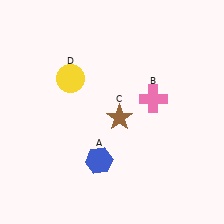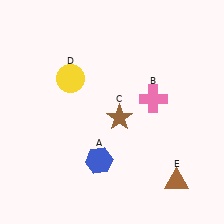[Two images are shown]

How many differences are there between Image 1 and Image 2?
There is 1 difference between the two images.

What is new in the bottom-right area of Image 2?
A brown triangle (E) was added in the bottom-right area of Image 2.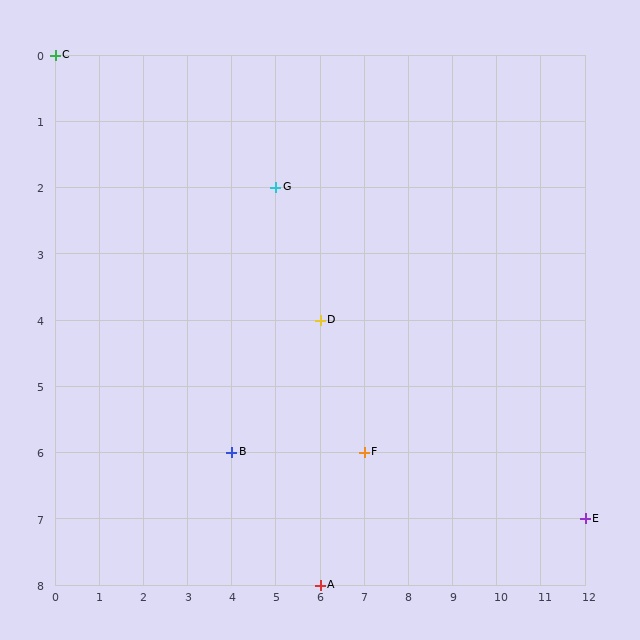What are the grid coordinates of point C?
Point C is at grid coordinates (0, 0).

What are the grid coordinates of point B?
Point B is at grid coordinates (4, 6).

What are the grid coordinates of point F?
Point F is at grid coordinates (7, 6).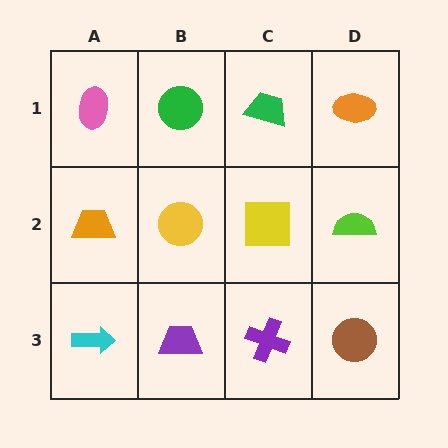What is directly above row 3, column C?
A yellow square.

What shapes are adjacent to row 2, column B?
A green circle (row 1, column B), a purple trapezoid (row 3, column B), an orange trapezoid (row 2, column A), a yellow square (row 2, column C).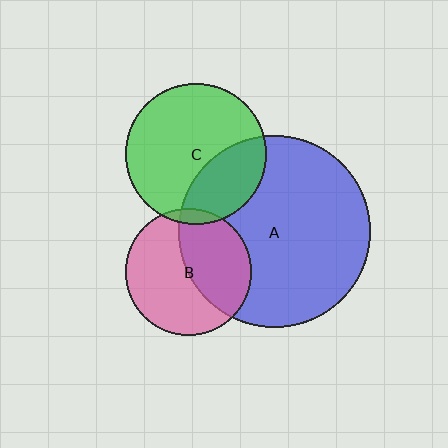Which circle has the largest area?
Circle A (blue).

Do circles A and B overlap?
Yes.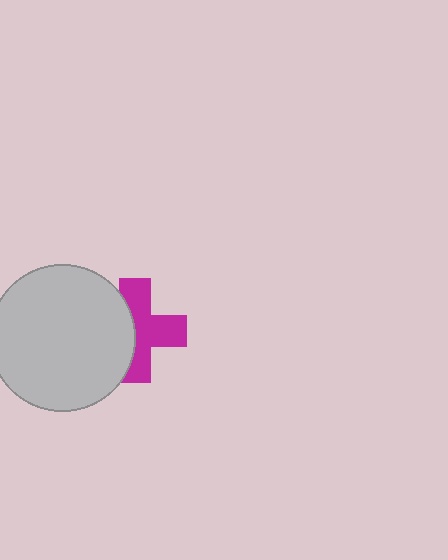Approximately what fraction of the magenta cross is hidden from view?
Roughly 39% of the magenta cross is hidden behind the light gray circle.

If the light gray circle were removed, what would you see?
You would see the complete magenta cross.